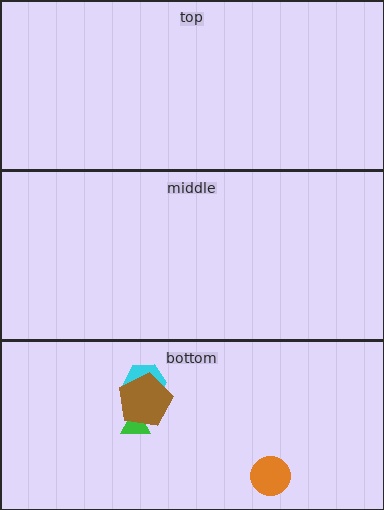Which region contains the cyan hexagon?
The bottom region.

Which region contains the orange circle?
The bottom region.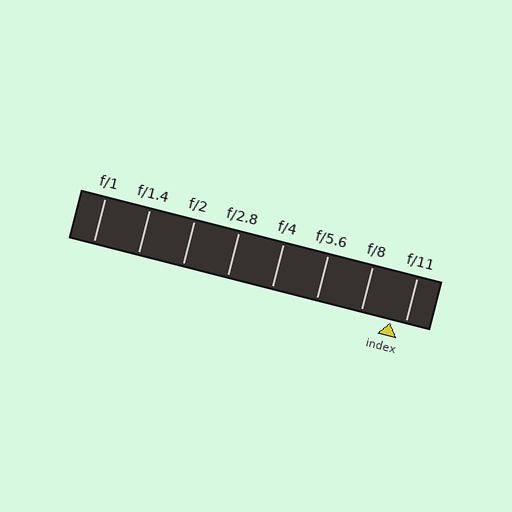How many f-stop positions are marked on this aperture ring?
There are 8 f-stop positions marked.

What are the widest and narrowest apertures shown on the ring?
The widest aperture shown is f/1 and the narrowest is f/11.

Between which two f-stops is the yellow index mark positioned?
The index mark is between f/8 and f/11.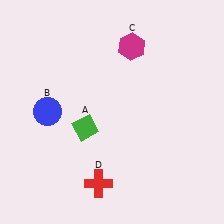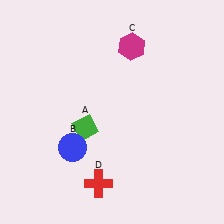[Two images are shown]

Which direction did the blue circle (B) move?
The blue circle (B) moved down.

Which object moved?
The blue circle (B) moved down.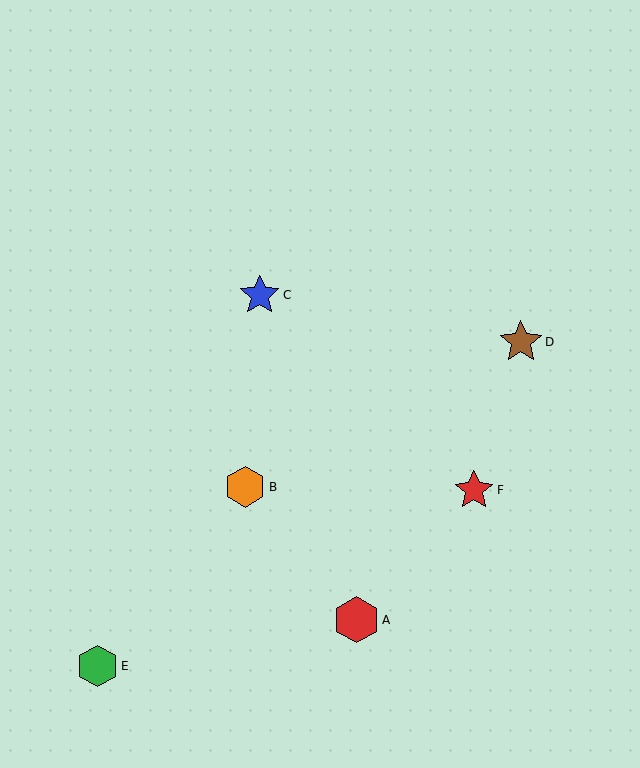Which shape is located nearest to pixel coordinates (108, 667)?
The green hexagon (labeled E) at (97, 666) is nearest to that location.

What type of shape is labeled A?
Shape A is a red hexagon.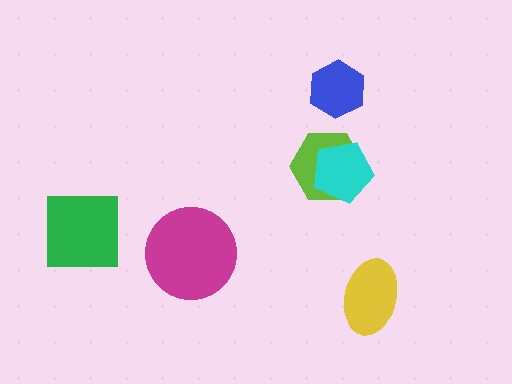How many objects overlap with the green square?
0 objects overlap with the green square.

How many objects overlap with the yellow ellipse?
0 objects overlap with the yellow ellipse.